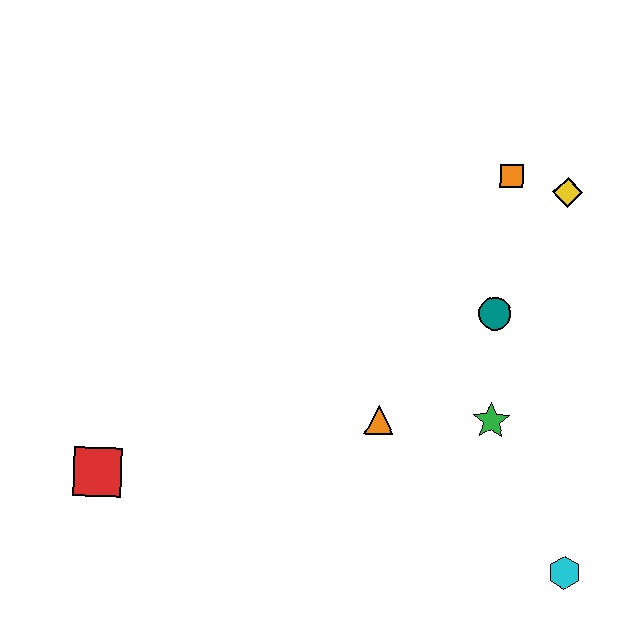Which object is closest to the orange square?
The yellow diamond is closest to the orange square.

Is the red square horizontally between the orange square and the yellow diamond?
No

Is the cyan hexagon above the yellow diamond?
No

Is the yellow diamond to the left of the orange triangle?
No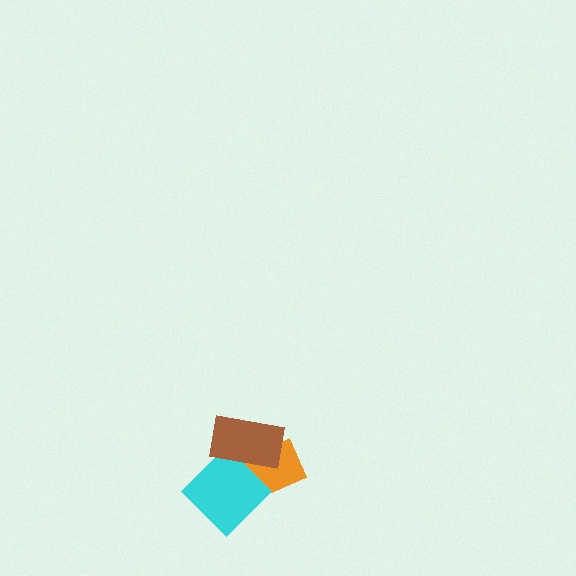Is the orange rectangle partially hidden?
Yes, it is partially covered by another shape.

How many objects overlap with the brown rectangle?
2 objects overlap with the brown rectangle.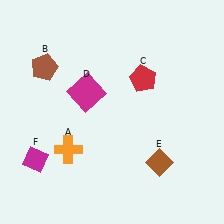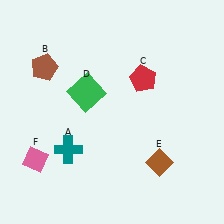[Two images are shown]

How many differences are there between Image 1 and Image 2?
There are 3 differences between the two images.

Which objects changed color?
A changed from orange to teal. D changed from magenta to green. F changed from magenta to pink.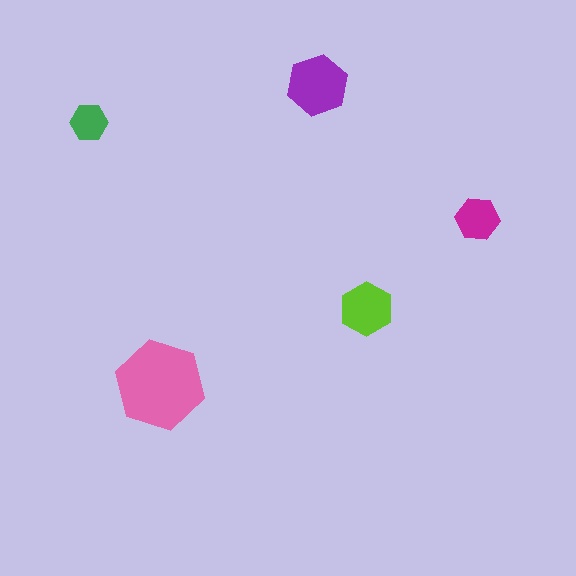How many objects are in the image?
There are 5 objects in the image.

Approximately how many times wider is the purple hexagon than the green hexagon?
About 1.5 times wider.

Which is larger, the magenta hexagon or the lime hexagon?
The lime one.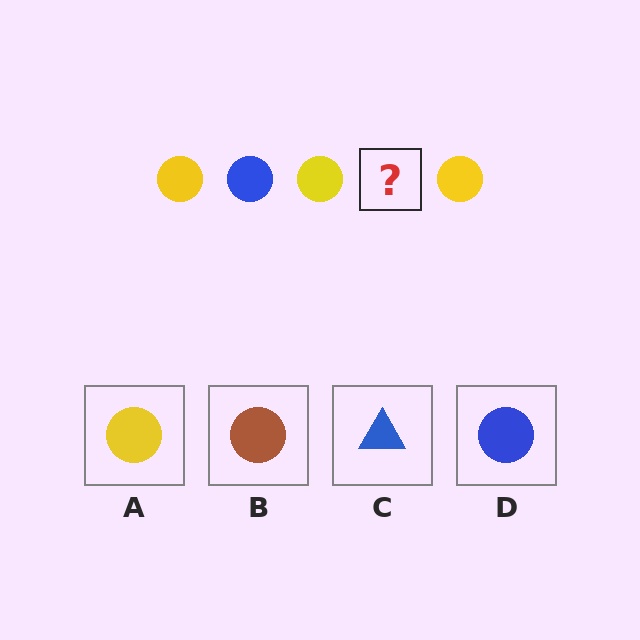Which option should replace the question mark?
Option D.